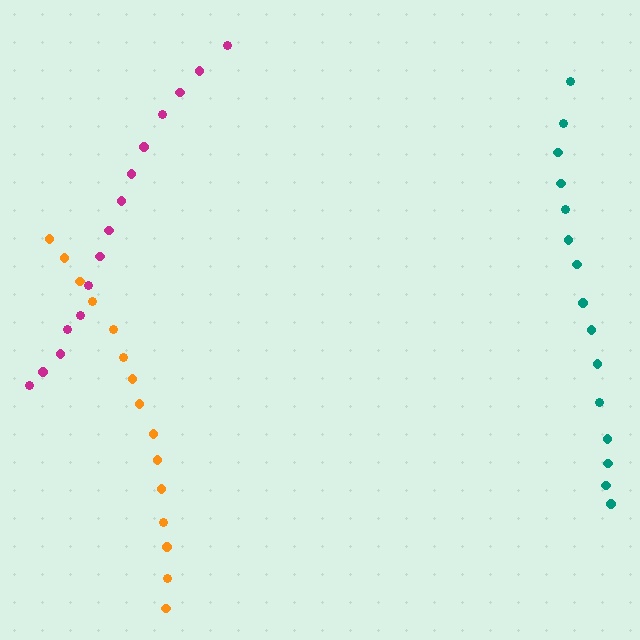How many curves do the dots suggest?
There are 3 distinct paths.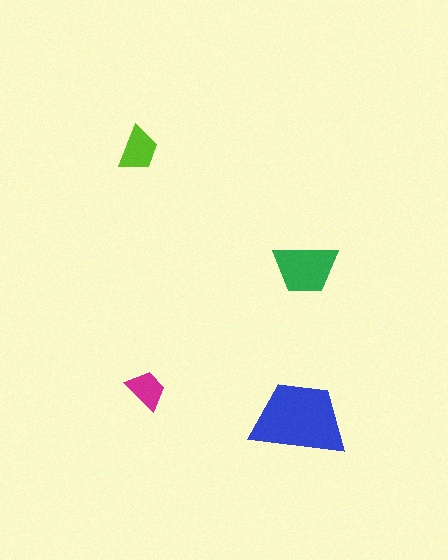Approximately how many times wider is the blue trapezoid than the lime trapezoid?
About 2 times wider.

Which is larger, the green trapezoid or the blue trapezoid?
The blue one.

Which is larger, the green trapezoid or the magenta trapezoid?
The green one.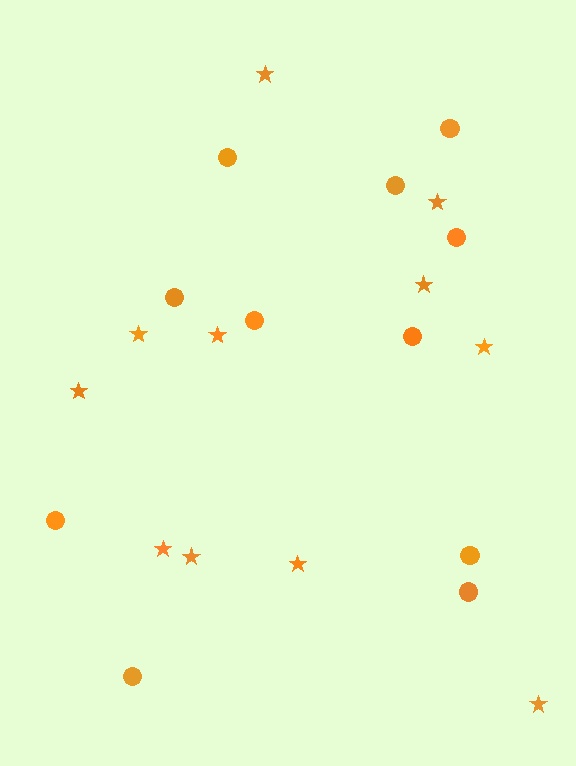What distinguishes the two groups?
There are 2 groups: one group of circles (11) and one group of stars (11).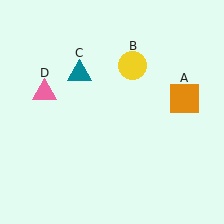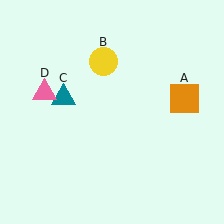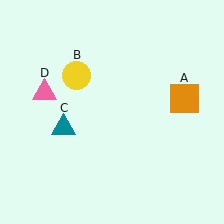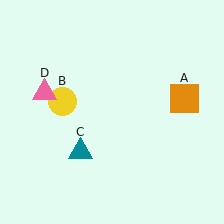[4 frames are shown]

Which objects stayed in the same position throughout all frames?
Orange square (object A) and pink triangle (object D) remained stationary.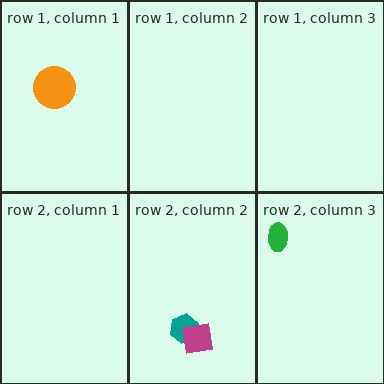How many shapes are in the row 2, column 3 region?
1.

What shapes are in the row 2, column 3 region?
The green ellipse.